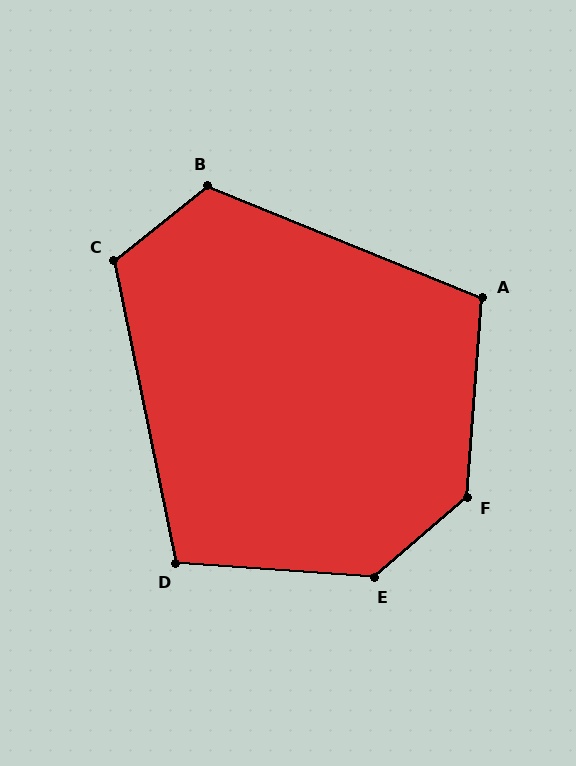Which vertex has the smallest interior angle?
D, at approximately 106 degrees.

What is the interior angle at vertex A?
Approximately 108 degrees (obtuse).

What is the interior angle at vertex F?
Approximately 135 degrees (obtuse).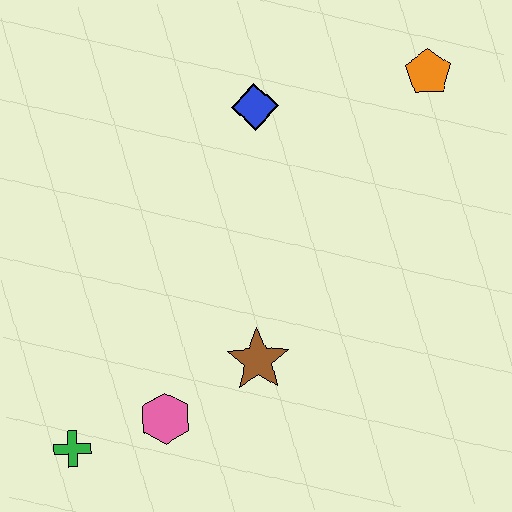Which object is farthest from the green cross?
The orange pentagon is farthest from the green cross.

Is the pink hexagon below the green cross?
No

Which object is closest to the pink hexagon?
The green cross is closest to the pink hexagon.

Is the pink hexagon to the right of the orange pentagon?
No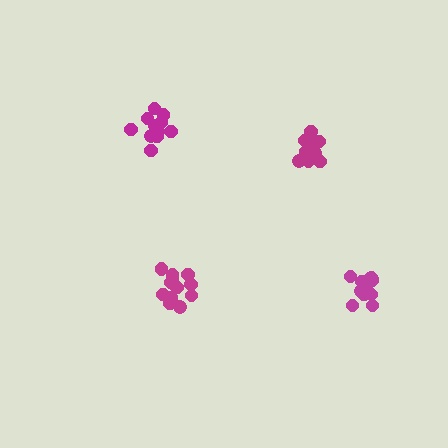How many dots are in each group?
Group 1: 11 dots, Group 2: 12 dots, Group 3: 13 dots, Group 4: 11 dots (47 total).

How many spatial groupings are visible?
There are 4 spatial groupings.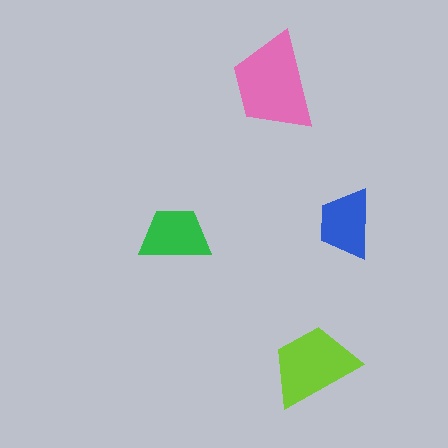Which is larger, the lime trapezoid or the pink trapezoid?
The pink one.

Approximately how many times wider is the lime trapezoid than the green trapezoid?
About 1.5 times wider.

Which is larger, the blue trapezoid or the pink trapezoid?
The pink one.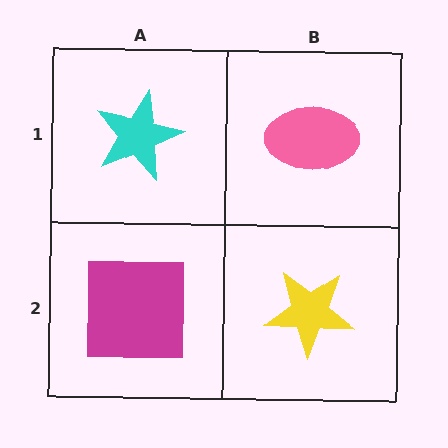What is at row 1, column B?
A pink ellipse.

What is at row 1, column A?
A cyan star.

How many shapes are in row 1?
2 shapes.